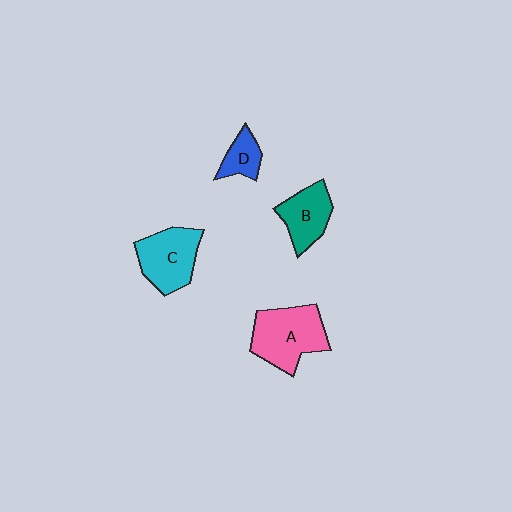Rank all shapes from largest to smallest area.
From largest to smallest: A (pink), C (cyan), B (teal), D (blue).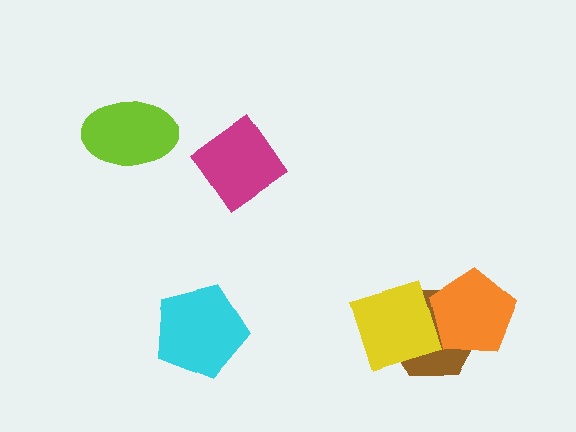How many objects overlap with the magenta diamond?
0 objects overlap with the magenta diamond.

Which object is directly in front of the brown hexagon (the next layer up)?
The yellow square is directly in front of the brown hexagon.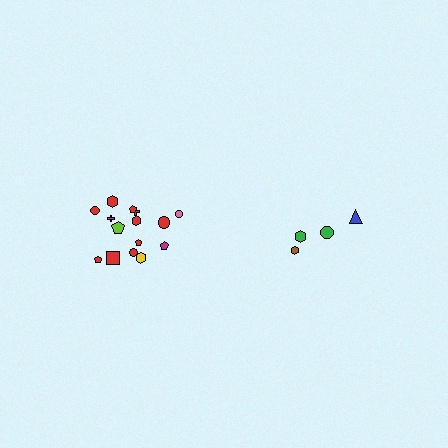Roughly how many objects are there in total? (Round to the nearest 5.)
Roughly 20 objects in total.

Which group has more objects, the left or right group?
The left group.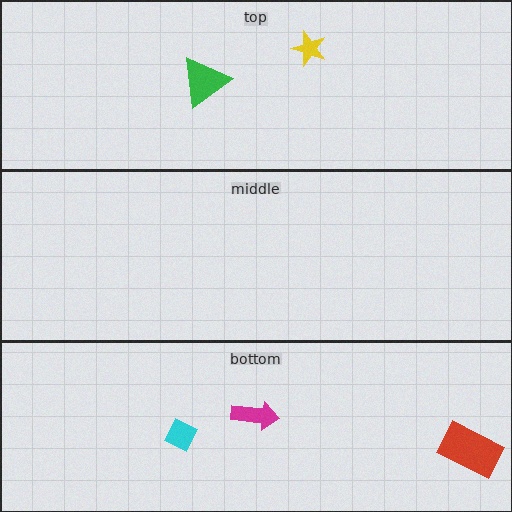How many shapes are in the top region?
2.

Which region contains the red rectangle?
The bottom region.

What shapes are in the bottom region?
The cyan diamond, the red rectangle, the magenta arrow.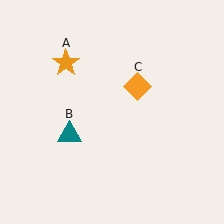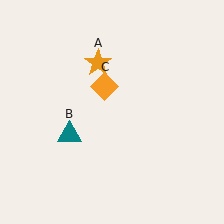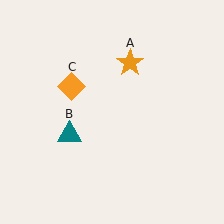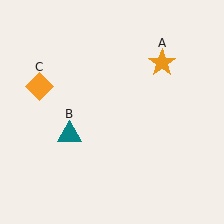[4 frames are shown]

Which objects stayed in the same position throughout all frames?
Teal triangle (object B) remained stationary.